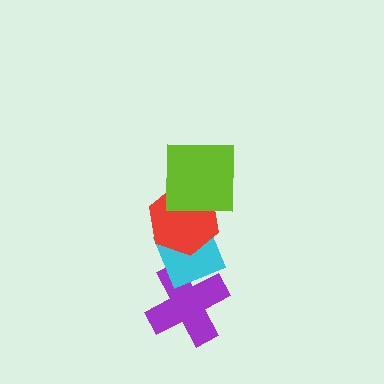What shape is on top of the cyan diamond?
The red hexagon is on top of the cyan diamond.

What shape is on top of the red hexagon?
The lime square is on top of the red hexagon.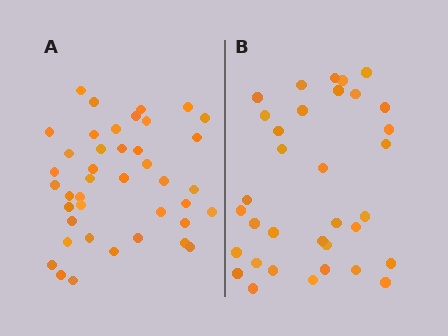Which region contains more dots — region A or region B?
Region A (the left region) has more dots.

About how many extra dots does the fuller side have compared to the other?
Region A has roughly 8 or so more dots than region B.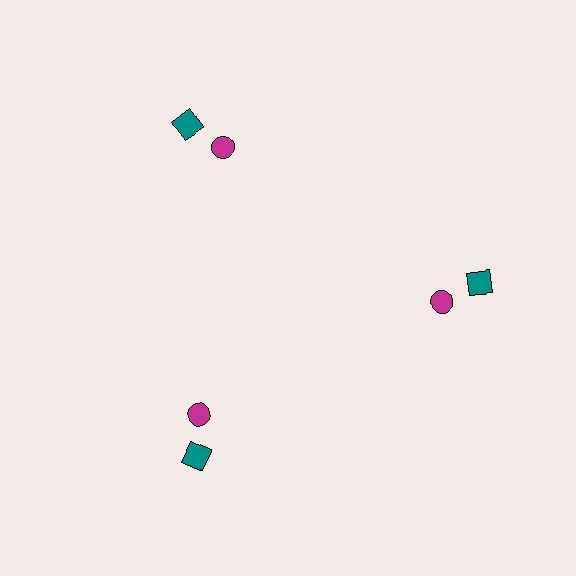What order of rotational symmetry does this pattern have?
This pattern has 3-fold rotational symmetry.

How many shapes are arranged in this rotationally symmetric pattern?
There are 6 shapes, arranged in 3 groups of 2.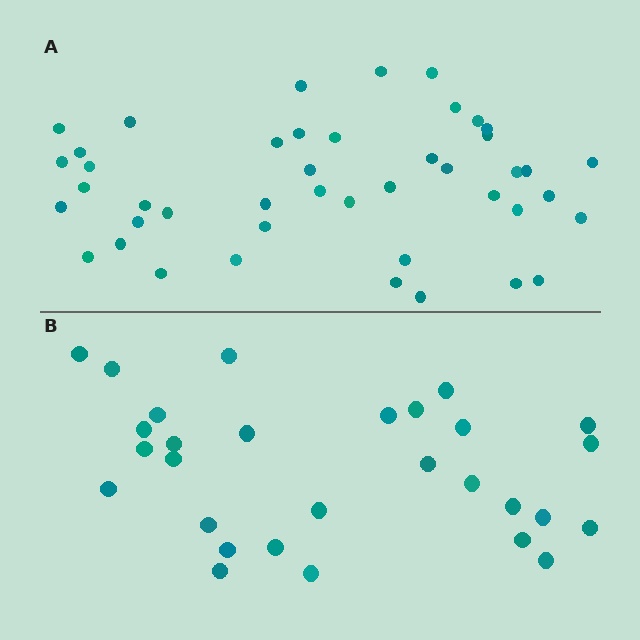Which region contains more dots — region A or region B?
Region A (the top region) has more dots.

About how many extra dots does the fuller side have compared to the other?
Region A has approximately 15 more dots than region B.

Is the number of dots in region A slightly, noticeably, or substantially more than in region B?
Region A has substantially more. The ratio is roughly 1.5 to 1.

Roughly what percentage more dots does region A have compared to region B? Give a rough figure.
About 50% more.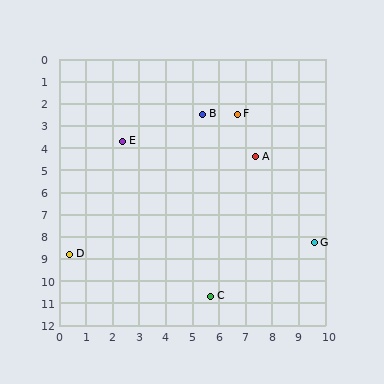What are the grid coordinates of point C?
Point C is at approximately (5.7, 10.7).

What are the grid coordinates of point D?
Point D is at approximately (0.4, 8.8).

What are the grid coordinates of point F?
Point F is at approximately (6.7, 2.5).